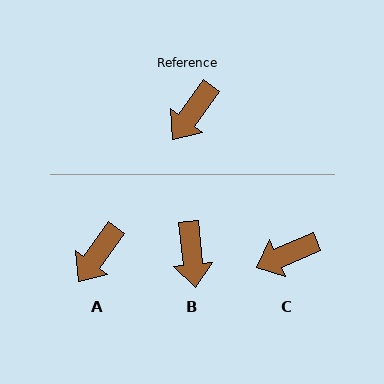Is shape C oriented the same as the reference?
No, it is off by about 32 degrees.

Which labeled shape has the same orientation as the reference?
A.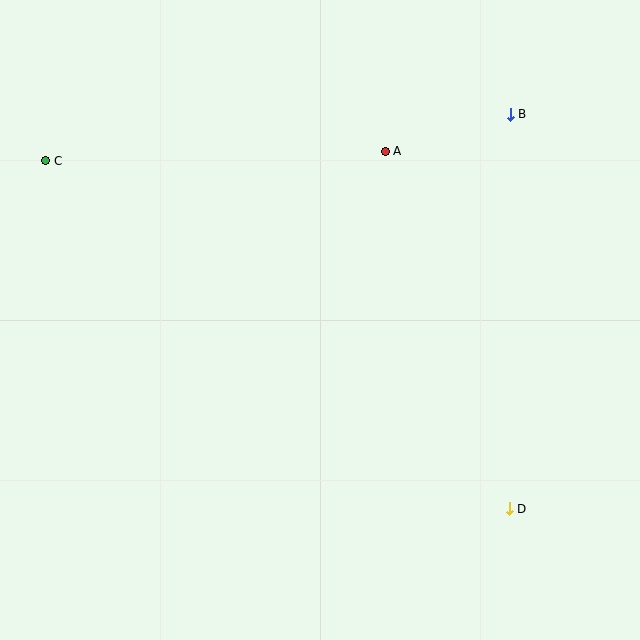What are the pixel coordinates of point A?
Point A is at (385, 151).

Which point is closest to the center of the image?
Point A at (385, 151) is closest to the center.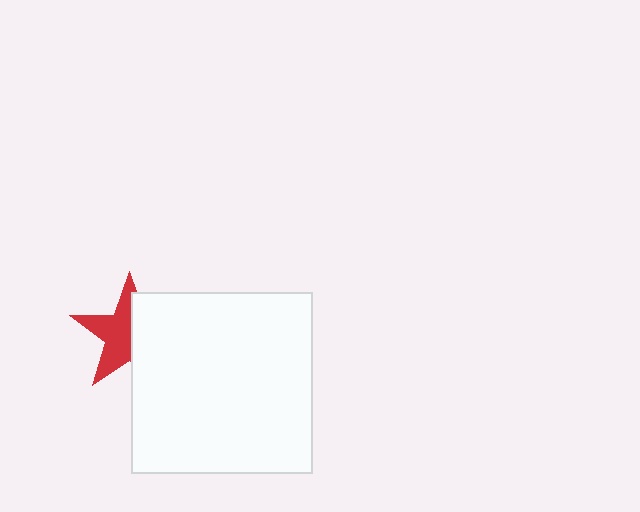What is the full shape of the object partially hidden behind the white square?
The partially hidden object is a red star.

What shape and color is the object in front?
The object in front is a white square.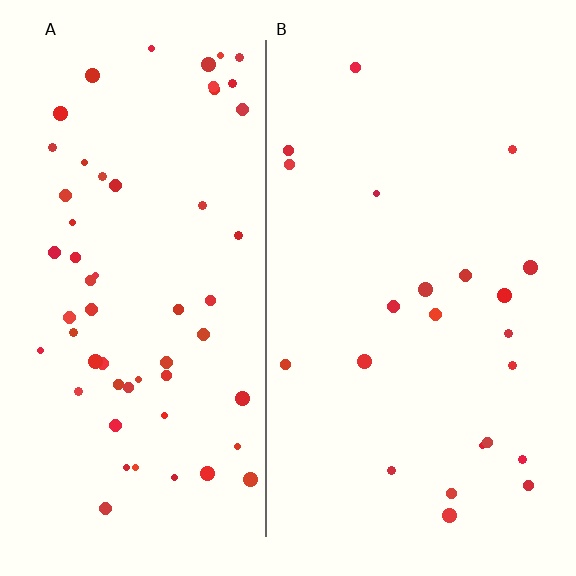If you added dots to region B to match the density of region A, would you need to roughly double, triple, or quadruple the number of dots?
Approximately triple.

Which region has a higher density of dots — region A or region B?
A (the left).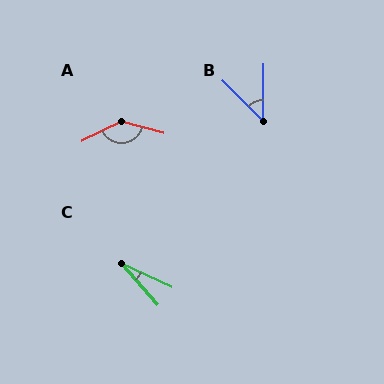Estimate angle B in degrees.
Approximately 45 degrees.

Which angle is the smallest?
C, at approximately 24 degrees.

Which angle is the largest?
A, at approximately 138 degrees.